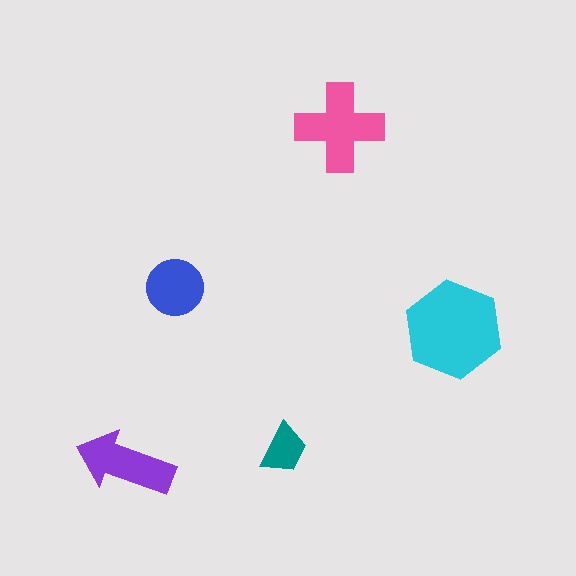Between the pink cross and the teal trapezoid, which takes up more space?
The pink cross.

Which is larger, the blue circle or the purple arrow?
The purple arrow.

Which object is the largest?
The cyan hexagon.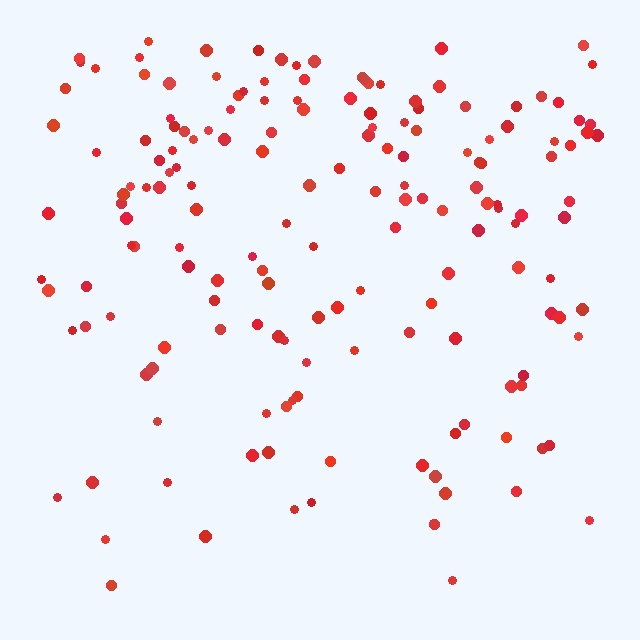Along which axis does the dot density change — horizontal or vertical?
Vertical.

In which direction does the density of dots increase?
From bottom to top, with the top side densest.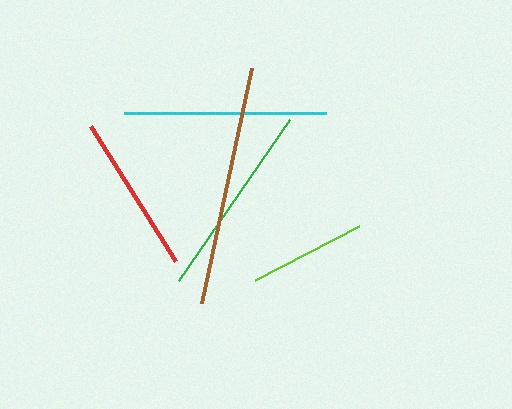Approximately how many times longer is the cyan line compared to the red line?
The cyan line is approximately 1.3 times the length of the red line.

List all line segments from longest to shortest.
From longest to shortest: brown, cyan, green, red, lime.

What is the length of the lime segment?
The lime segment is approximately 118 pixels long.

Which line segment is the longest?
The brown line is the longest at approximately 241 pixels.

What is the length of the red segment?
The red segment is approximately 160 pixels long.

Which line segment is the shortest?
The lime line is the shortest at approximately 118 pixels.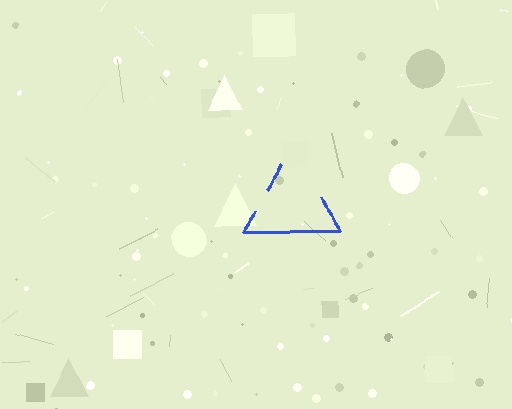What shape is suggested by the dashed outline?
The dashed outline suggests a triangle.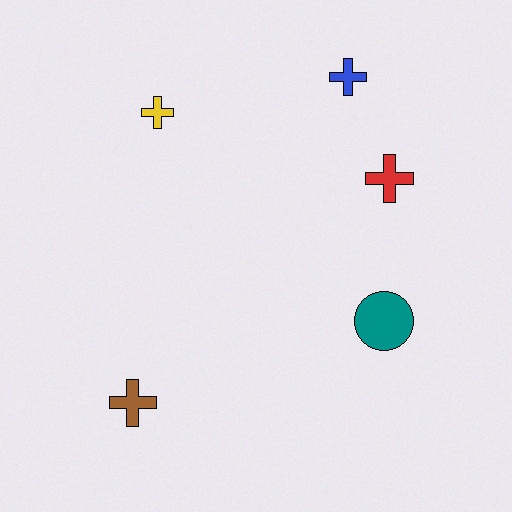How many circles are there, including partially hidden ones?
There is 1 circle.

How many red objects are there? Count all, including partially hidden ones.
There is 1 red object.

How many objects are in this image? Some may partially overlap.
There are 5 objects.